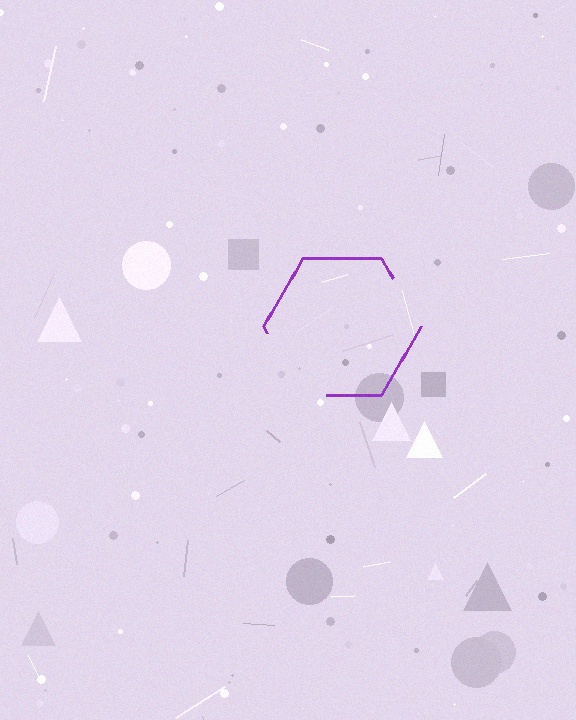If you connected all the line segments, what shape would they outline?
They would outline a hexagon.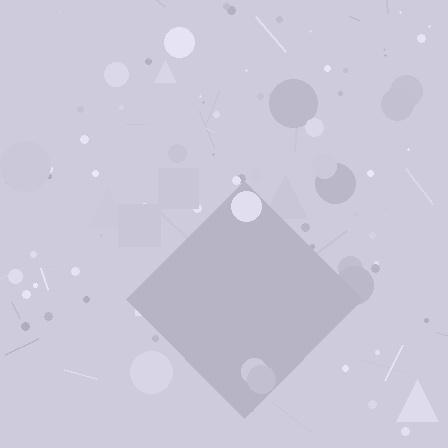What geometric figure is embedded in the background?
A diamond is embedded in the background.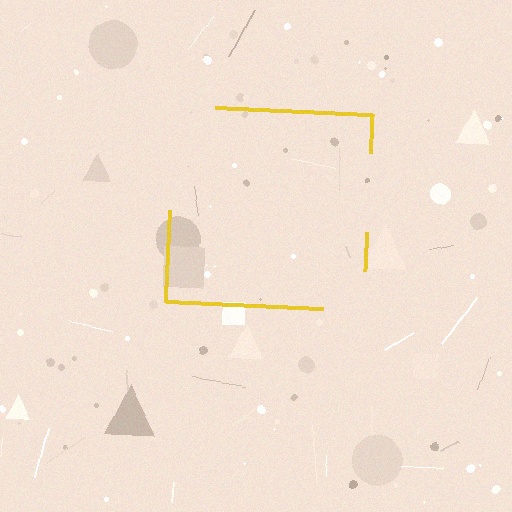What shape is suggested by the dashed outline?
The dashed outline suggests a square.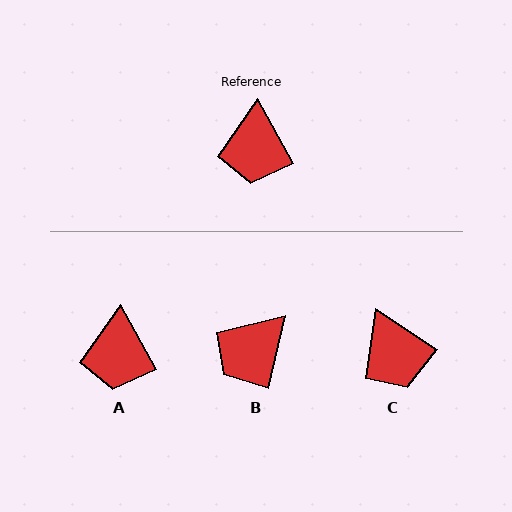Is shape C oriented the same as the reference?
No, it is off by about 27 degrees.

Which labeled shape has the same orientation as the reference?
A.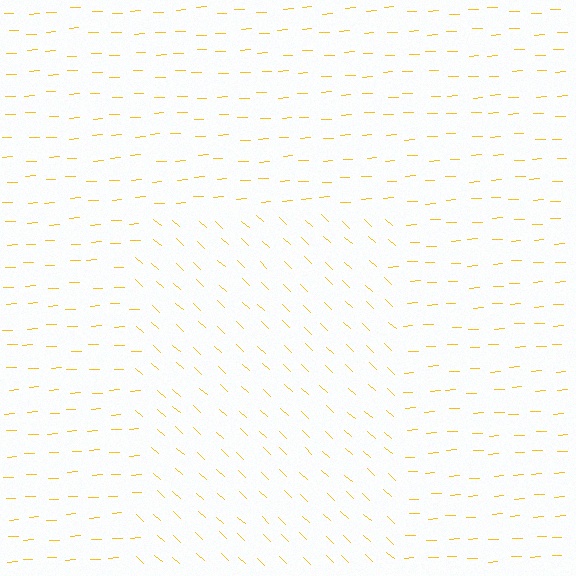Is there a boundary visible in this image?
Yes, there is a texture boundary formed by a change in line orientation.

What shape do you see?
I see a rectangle.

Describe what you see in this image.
The image is filled with small yellow line segments. A rectangle region in the image has lines oriented differently from the surrounding lines, creating a visible texture boundary.